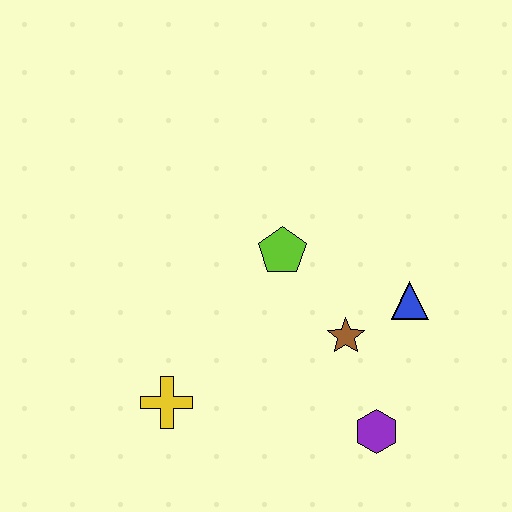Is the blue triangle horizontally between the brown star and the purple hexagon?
No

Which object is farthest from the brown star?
The yellow cross is farthest from the brown star.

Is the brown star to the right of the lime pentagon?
Yes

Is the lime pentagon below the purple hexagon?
No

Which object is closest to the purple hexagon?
The brown star is closest to the purple hexagon.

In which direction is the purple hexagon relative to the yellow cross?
The purple hexagon is to the right of the yellow cross.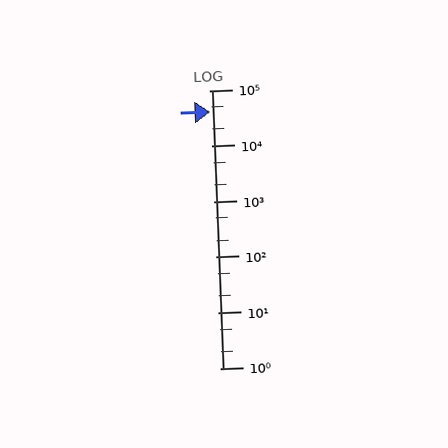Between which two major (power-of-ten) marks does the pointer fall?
The pointer is between 10000 and 100000.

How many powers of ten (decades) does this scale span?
The scale spans 5 decades, from 1 to 100000.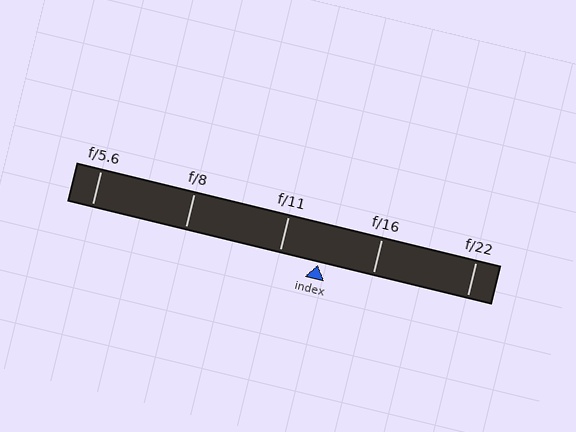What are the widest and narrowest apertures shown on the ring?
The widest aperture shown is f/5.6 and the narrowest is f/22.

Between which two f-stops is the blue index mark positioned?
The index mark is between f/11 and f/16.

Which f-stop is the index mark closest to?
The index mark is closest to f/11.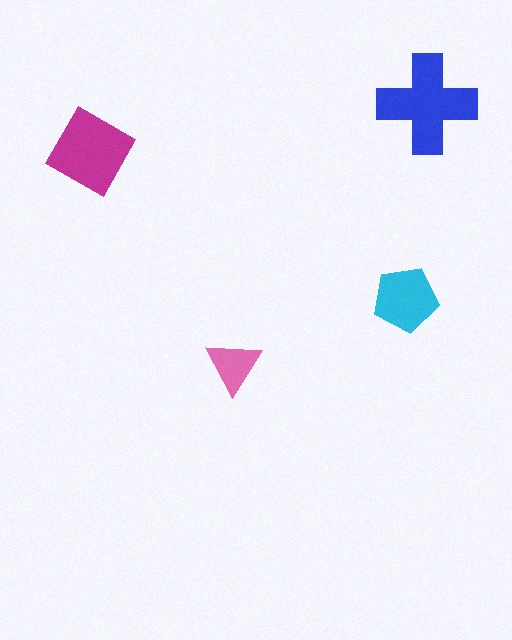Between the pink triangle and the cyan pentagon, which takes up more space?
The cyan pentagon.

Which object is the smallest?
The pink triangle.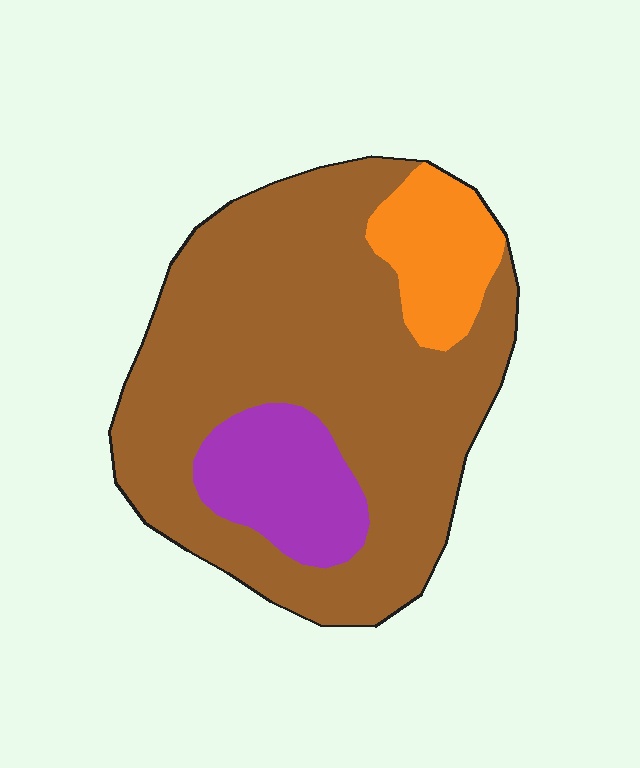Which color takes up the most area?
Brown, at roughly 75%.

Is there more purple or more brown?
Brown.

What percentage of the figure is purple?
Purple covers roughly 15% of the figure.